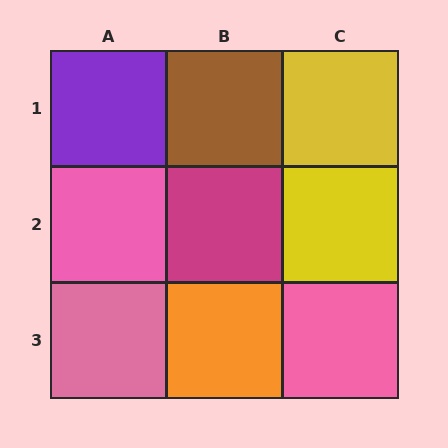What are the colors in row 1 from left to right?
Purple, brown, yellow.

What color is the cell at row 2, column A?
Pink.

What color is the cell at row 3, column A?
Pink.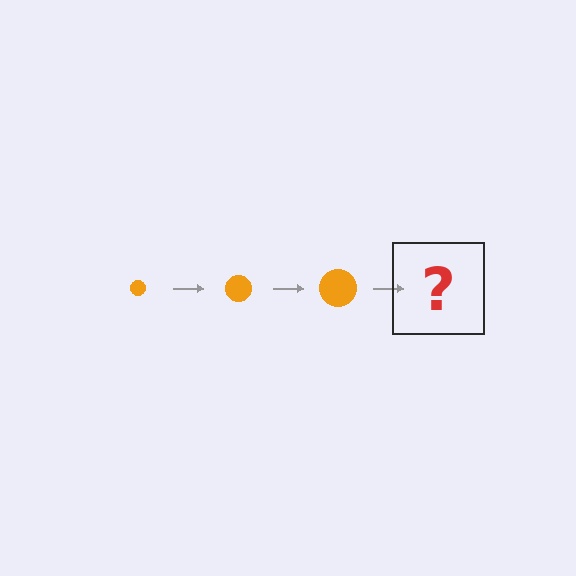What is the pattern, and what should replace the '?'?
The pattern is that the circle gets progressively larger each step. The '?' should be an orange circle, larger than the previous one.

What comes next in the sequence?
The next element should be an orange circle, larger than the previous one.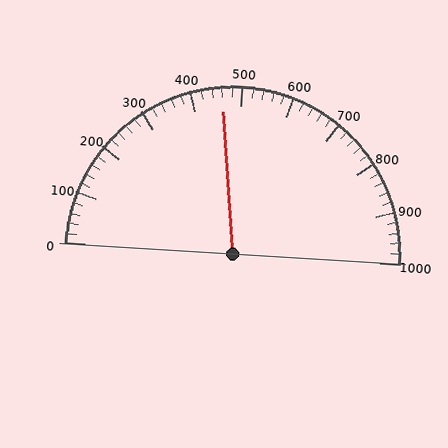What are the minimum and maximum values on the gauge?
The gauge ranges from 0 to 1000.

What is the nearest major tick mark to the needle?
The nearest major tick mark is 500.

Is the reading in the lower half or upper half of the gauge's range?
The reading is in the lower half of the range (0 to 1000).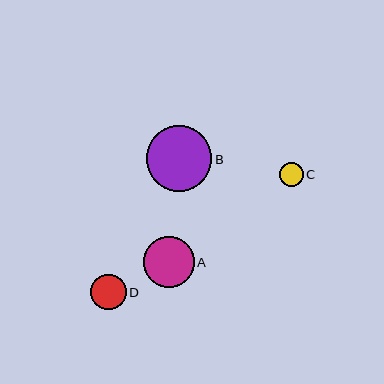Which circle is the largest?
Circle B is the largest with a size of approximately 65 pixels.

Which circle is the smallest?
Circle C is the smallest with a size of approximately 24 pixels.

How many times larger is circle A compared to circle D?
Circle A is approximately 1.5 times the size of circle D.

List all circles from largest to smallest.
From largest to smallest: B, A, D, C.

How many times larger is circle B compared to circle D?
Circle B is approximately 1.9 times the size of circle D.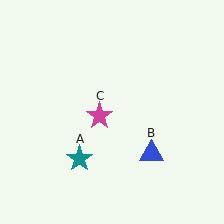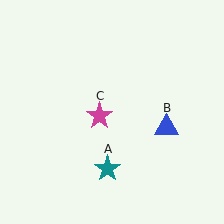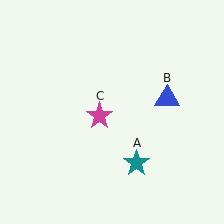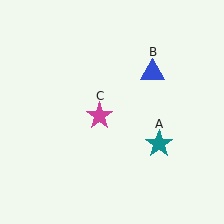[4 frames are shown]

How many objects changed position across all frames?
2 objects changed position: teal star (object A), blue triangle (object B).